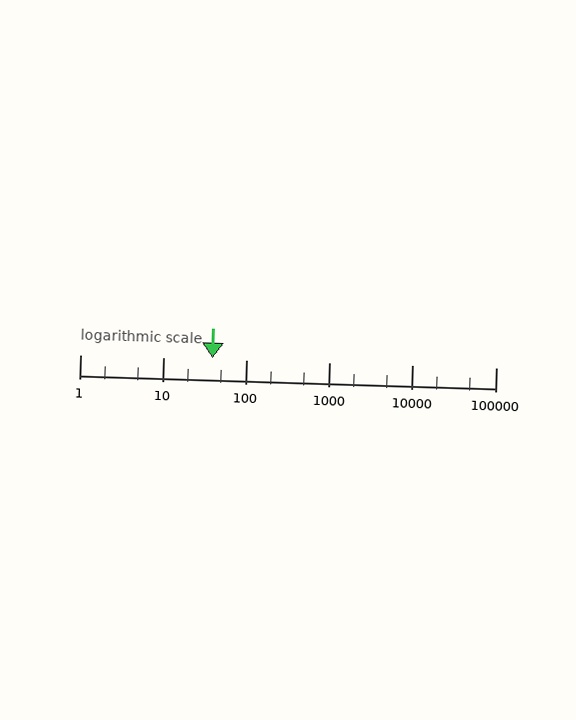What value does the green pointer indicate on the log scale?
The pointer indicates approximately 39.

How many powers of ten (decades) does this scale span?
The scale spans 5 decades, from 1 to 100000.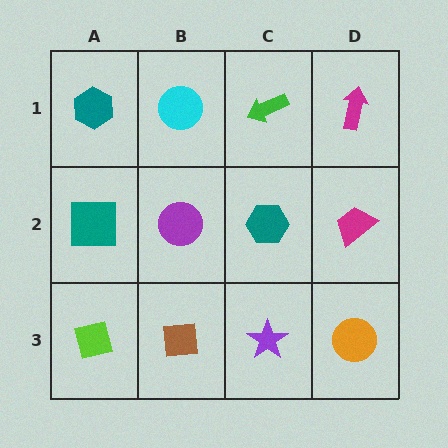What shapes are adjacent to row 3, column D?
A magenta trapezoid (row 2, column D), a purple star (row 3, column C).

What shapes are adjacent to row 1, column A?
A teal square (row 2, column A), a cyan circle (row 1, column B).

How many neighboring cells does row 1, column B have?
3.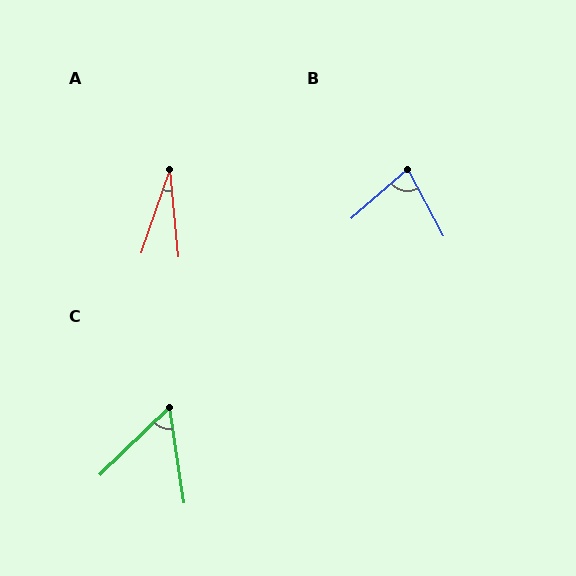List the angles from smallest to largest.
A (24°), C (54°), B (76°).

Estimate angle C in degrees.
Approximately 54 degrees.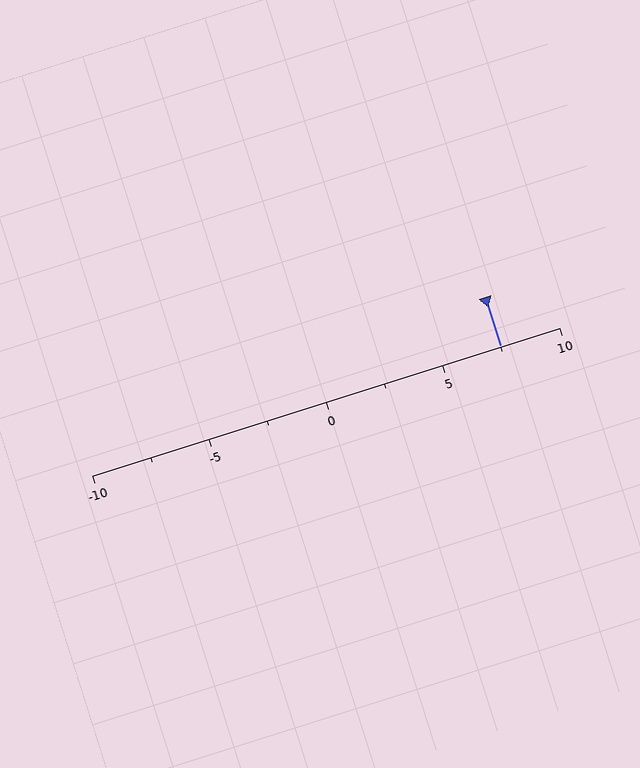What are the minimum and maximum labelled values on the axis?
The axis runs from -10 to 10.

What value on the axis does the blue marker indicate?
The marker indicates approximately 7.5.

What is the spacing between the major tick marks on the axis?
The major ticks are spaced 5 apart.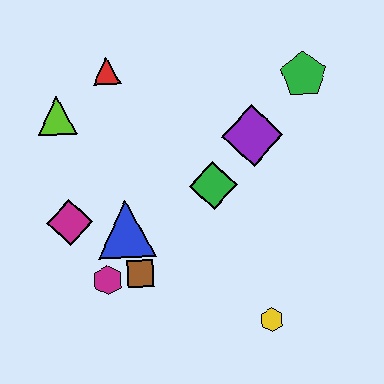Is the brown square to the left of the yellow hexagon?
Yes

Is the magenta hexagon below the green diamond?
Yes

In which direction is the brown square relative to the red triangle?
The brown square is below the red triangle.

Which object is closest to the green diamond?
The purple diamond is closest to the green diamond.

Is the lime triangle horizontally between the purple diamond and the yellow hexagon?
No